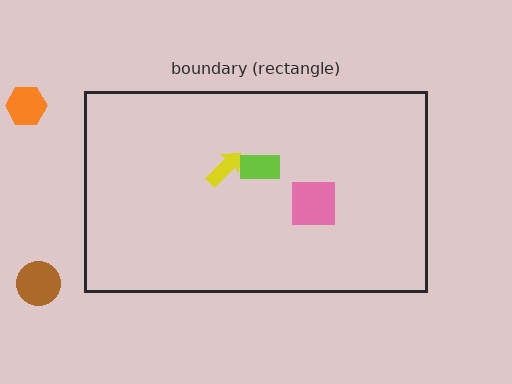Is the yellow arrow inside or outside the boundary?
Inside.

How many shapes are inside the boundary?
3 inside, 2 outside.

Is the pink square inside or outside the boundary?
Inside.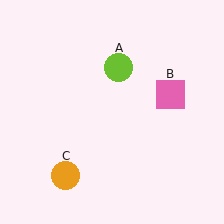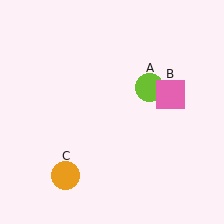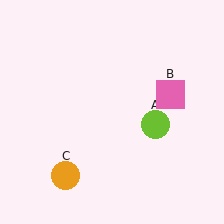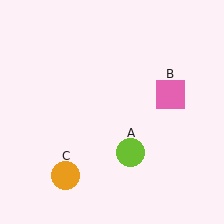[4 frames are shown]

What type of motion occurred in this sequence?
The lime circle (object A) rotated clockwise around the center of the scene.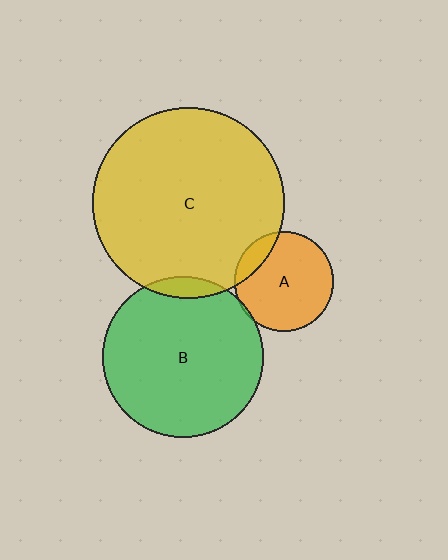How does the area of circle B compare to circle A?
Approximately 2.6 times.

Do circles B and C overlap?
Yes.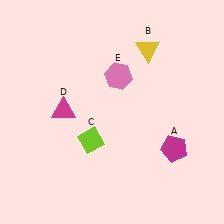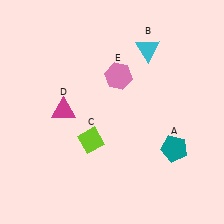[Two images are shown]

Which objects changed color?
A changed from magenta to teal. B changed from yellow to cyan.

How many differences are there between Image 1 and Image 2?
There are 2 differences between the two images.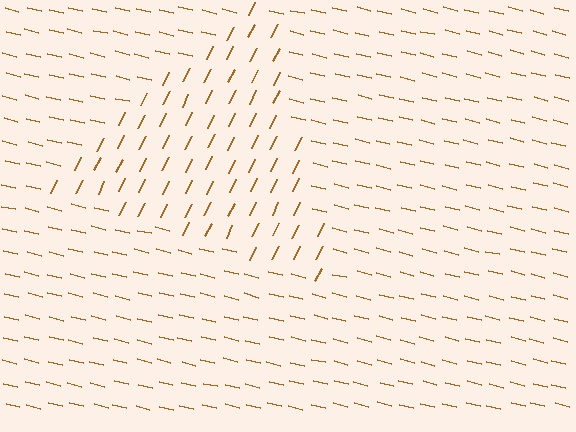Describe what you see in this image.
The image is filled with small brown line segments. A triangle region in the image has lines oriented differently from the surrounding lines, creating a visible texture boundary.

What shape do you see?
I see a triangle.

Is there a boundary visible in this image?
Yes, there is a texture boundary formed by a change in line orientation.